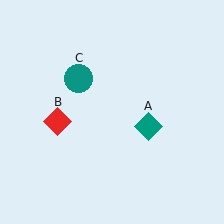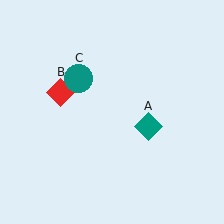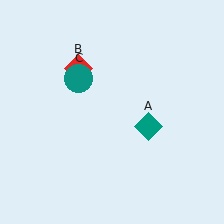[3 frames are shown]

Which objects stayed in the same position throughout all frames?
Teal diamond (object A) and teal circle (object C) remained stationary.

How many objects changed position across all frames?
1 object changed position: red diamond (object B).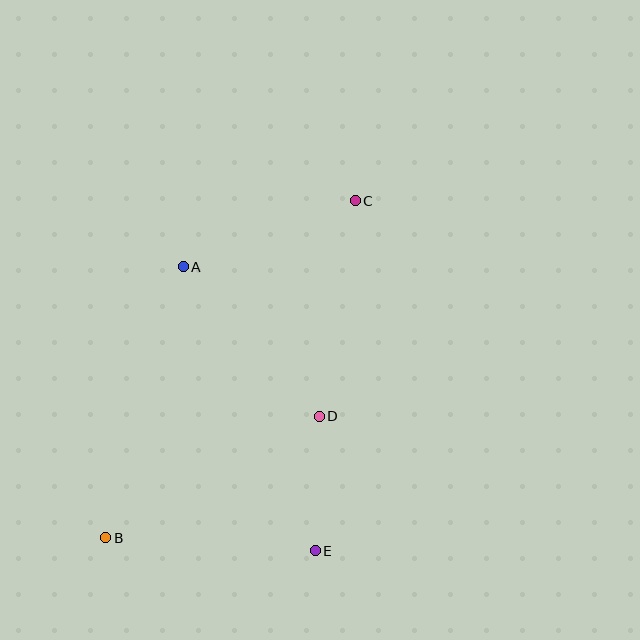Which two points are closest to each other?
Points D and E are closest to each other.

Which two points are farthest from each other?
Points B and C are farthest from each other.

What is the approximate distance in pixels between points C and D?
The distance between C and D is approximately 219 pixels.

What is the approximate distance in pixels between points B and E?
The distance between B and E is approximately 210 pixels.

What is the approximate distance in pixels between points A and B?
The distance between A and B is approximately 282 pixels.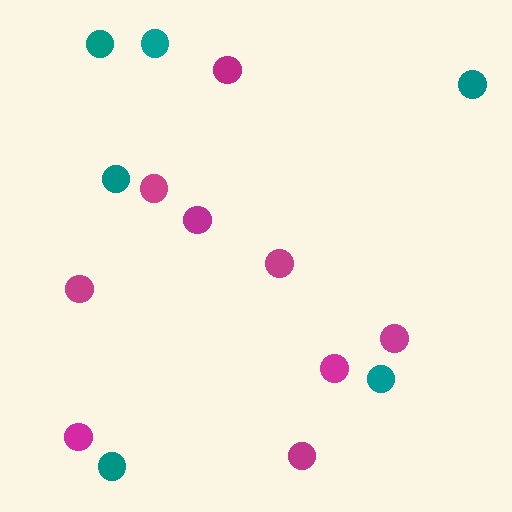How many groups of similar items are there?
There are 2 groups: one group of magenta circles (9) and one group of teal circles (6).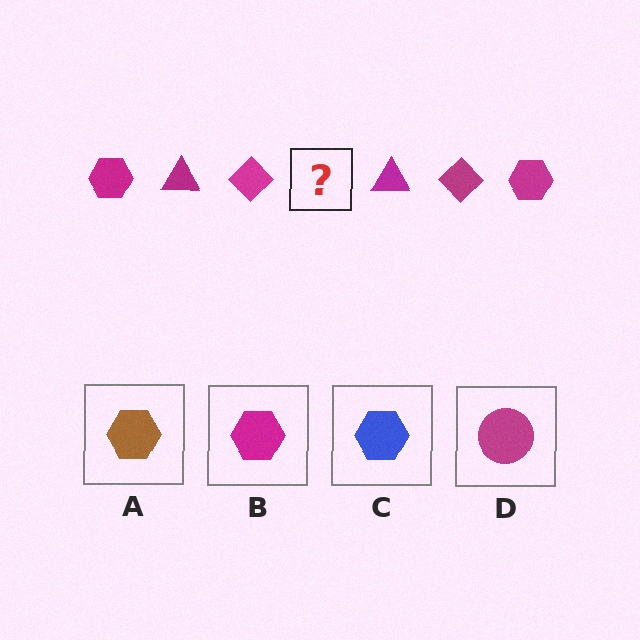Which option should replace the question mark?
Option B.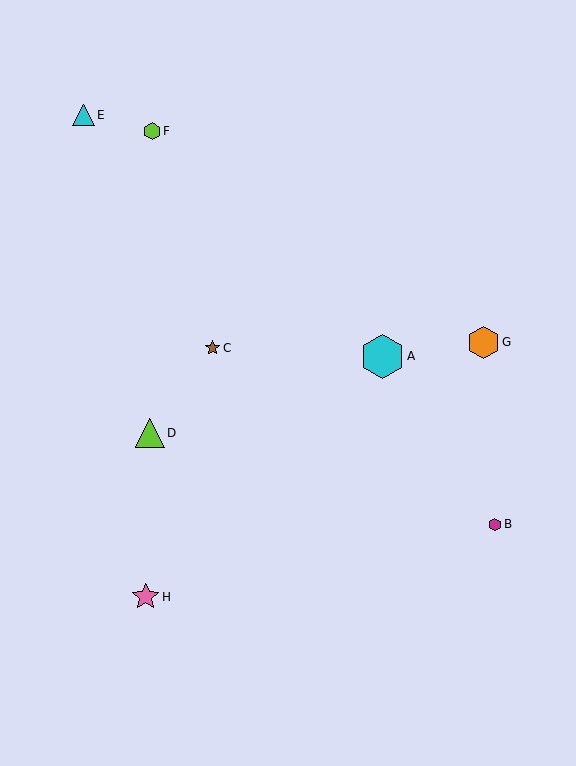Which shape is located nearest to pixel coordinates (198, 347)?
The brown star (labeled C) at (212, 348) is nearest to that location.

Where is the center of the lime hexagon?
The center of the lime hexagon is at (152, 131).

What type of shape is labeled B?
Shape B is a magenta hexagon.